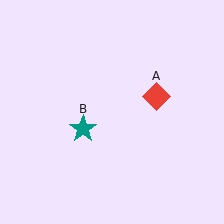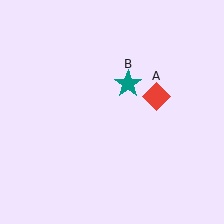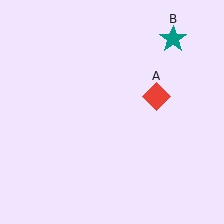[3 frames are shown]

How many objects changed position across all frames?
1 object changed position: teal star (object B).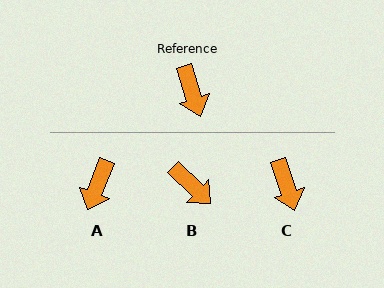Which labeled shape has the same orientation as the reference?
C.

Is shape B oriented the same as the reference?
No, it is off by about 28 degrees.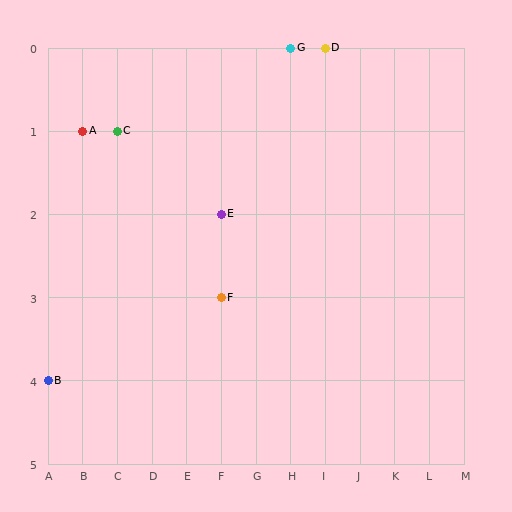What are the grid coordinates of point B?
Point B is at grid coordinates (A, 4).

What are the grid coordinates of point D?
Point D is at grid coordinates (I, 0).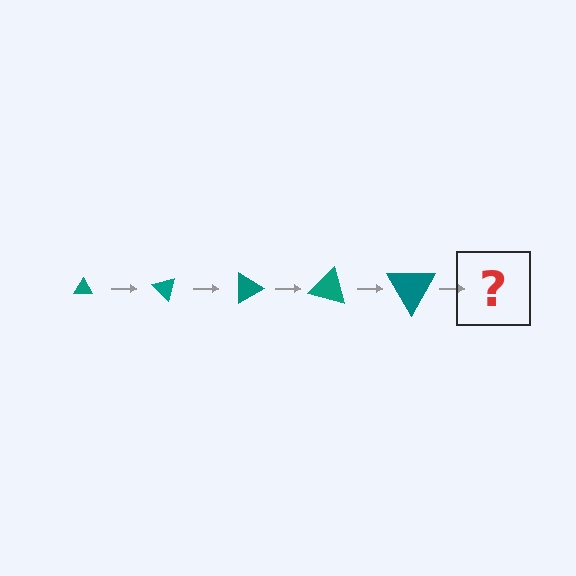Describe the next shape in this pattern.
It should be a triangle, larger than the previous one and rotated 225 degrees from the start.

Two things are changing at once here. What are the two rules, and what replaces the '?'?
The two rules are that the triangle grows larger each step and it rotates 45 degrees each step. The '?' should be a triangle, larger than the previous one and rotated 225 degrees from the start.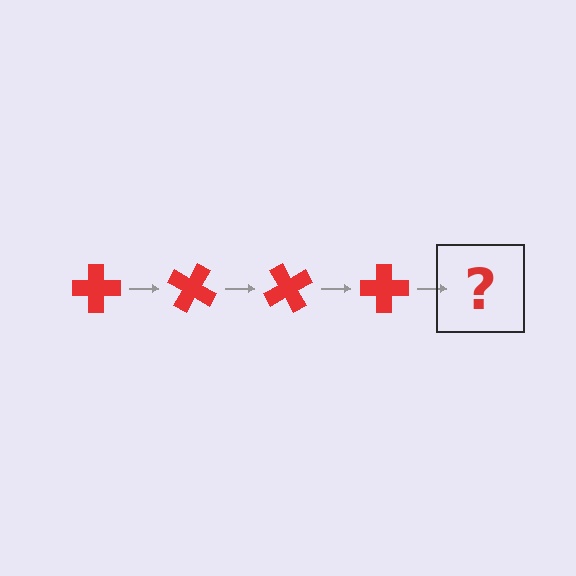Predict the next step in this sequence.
The next step is a red cross rotated 120 degrees.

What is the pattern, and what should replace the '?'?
The pattern is that the cross rotates 30 degrees each step. The '?' should be a red cross rotated 120 degrees.